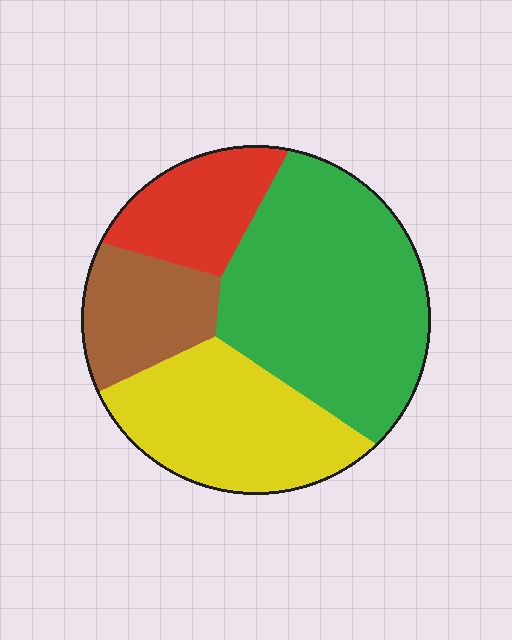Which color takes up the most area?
Green, at roughly 45%.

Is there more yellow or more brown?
Yellow.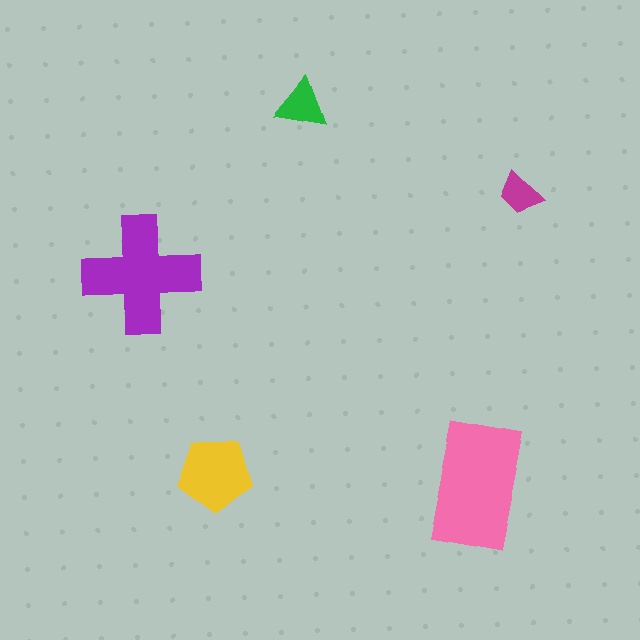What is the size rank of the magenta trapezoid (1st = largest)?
5th.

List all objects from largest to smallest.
The pink rectangle, the purple cross, the yellow pentagon, the green triangle, the magenta trapezoid.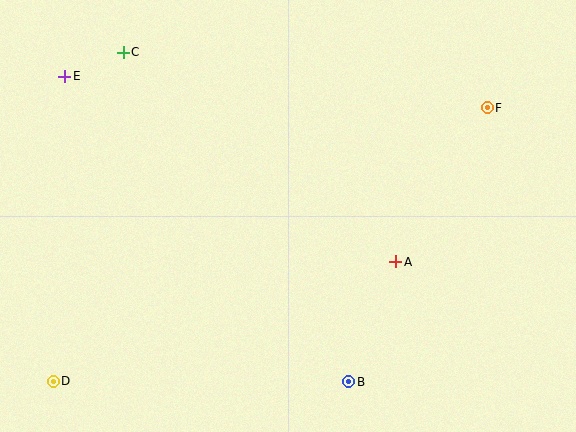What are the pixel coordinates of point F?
Point F is at (487, 108).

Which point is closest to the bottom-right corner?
Point B is closest to the bottom-right corner.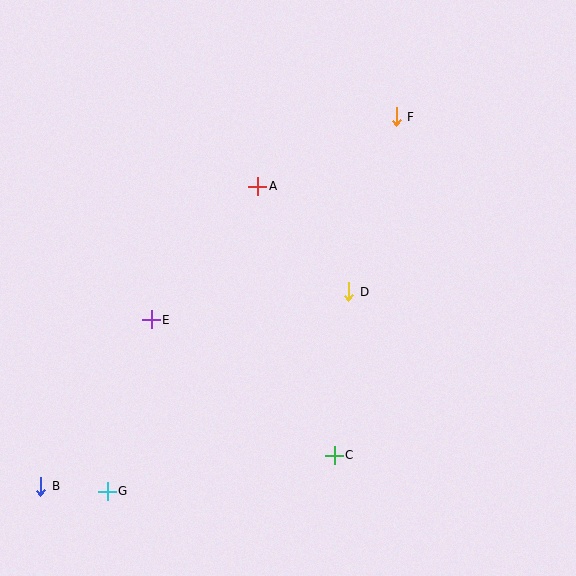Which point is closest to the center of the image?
Point D at (349, 292) is closest to the center.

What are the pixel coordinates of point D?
Point D is at (349, 292).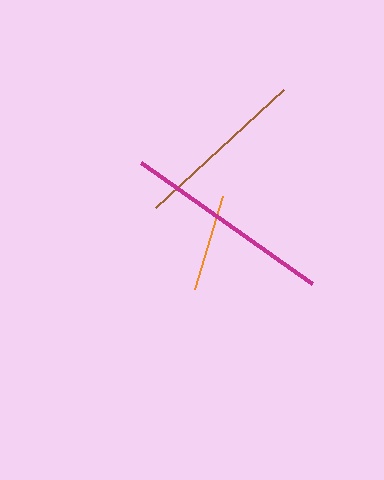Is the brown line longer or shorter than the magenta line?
The magenta line is longer than the brown line.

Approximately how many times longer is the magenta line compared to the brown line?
The magenta line is approximately 1.2 times the length of the brown line.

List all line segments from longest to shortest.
From longest to shortest: magenta, brown, orange.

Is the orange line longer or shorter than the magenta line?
The magenta line is longer than the orange line.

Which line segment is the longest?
The magenta line is the longest at approximately 209 pixels.